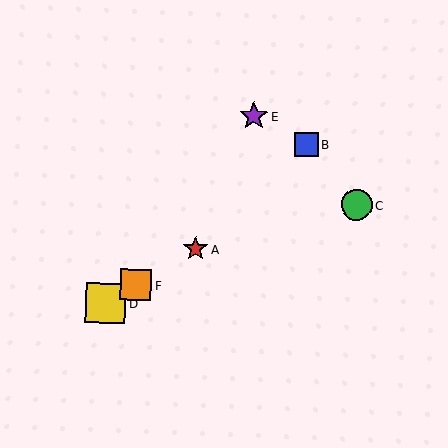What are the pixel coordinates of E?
Object E is at (254, 116).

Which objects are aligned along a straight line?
Objects A, D, F are aligned along a straight line.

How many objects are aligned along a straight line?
3 objects (A, D, F) are aligned along a straight line.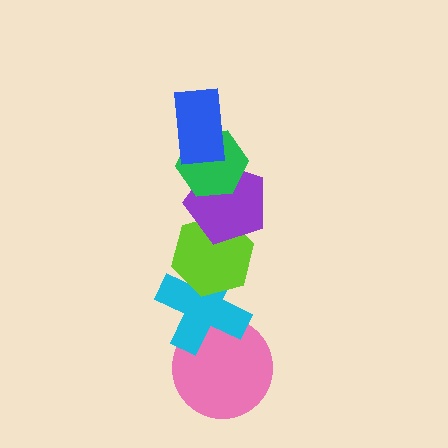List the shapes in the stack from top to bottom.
From top to bottom: the blue rectangle, the green hexagon, the purple pentagon, the lime hexagon, the cyan cross, the pink circle.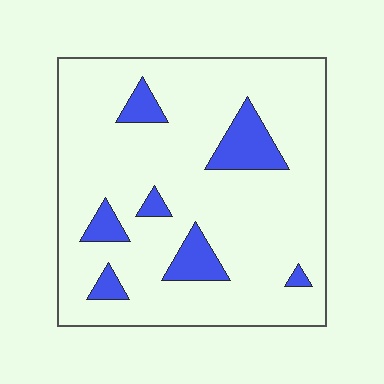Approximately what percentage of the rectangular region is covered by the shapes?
Approximately 15%.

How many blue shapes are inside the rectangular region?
7.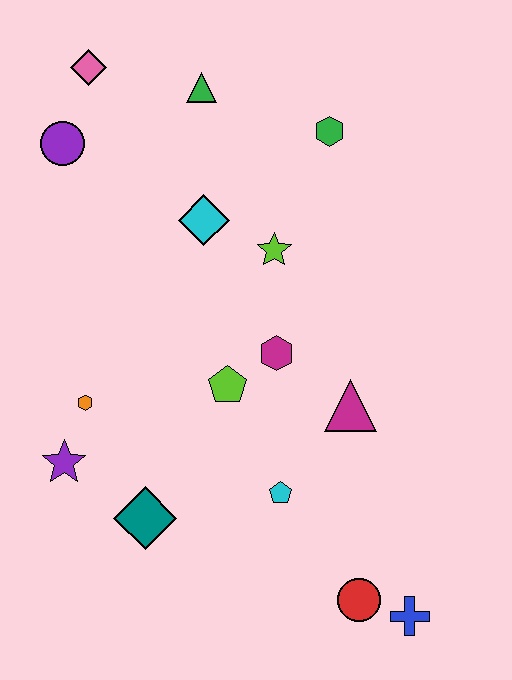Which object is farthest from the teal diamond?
The pink diamond is farthest from the teal diamond.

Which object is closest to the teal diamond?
The purple star is closest to the teal diamond.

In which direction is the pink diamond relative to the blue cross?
The pink diamond is above the blue cross.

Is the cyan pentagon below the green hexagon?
Yes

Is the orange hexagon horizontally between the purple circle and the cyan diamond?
Yes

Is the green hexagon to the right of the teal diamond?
Yes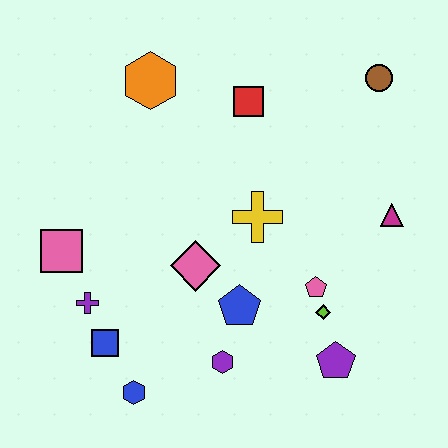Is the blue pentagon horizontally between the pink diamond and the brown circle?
Yes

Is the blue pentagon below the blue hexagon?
No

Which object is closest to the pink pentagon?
The lime diamond is closest to the pink pentagon.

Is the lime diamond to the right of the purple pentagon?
No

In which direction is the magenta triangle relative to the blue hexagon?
The magenta triangle is to the right of the blue hexagon.